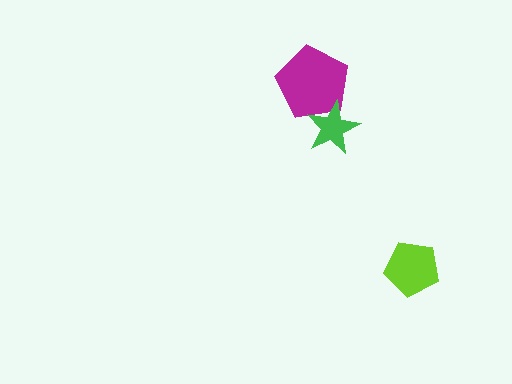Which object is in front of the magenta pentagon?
The green star is in front of the magenta pentagon.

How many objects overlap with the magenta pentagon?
1 object overlaps with the magenta pentagon.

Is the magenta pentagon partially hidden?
Yes, it is partially covered by another shape.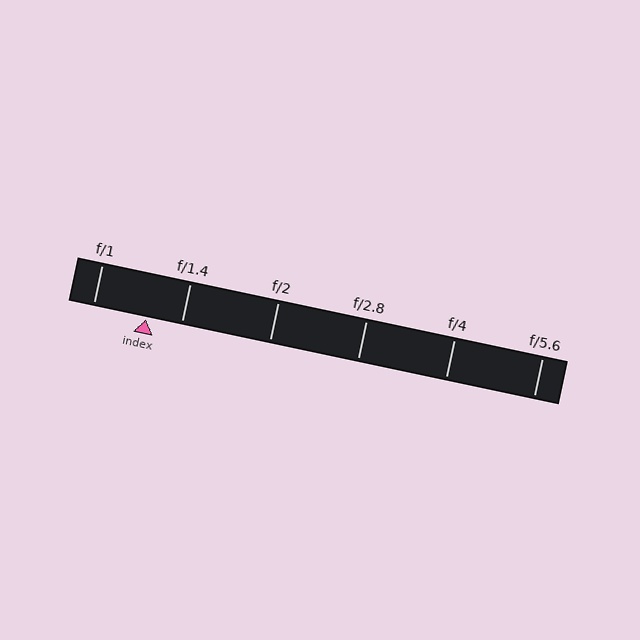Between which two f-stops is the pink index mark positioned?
The index mark is between f/1 and f/1.4.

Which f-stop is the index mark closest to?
The index mark is closest to f/1.4.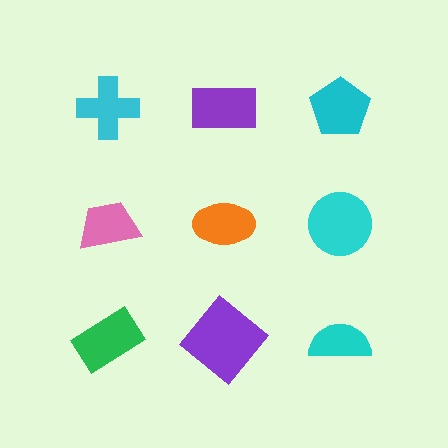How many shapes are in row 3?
3 shapes.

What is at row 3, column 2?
A purple diamond.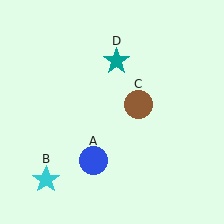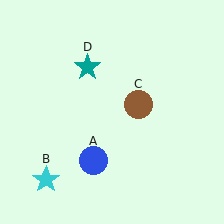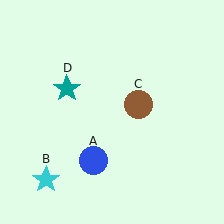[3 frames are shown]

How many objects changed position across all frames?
1 object changed position: teal star (object D).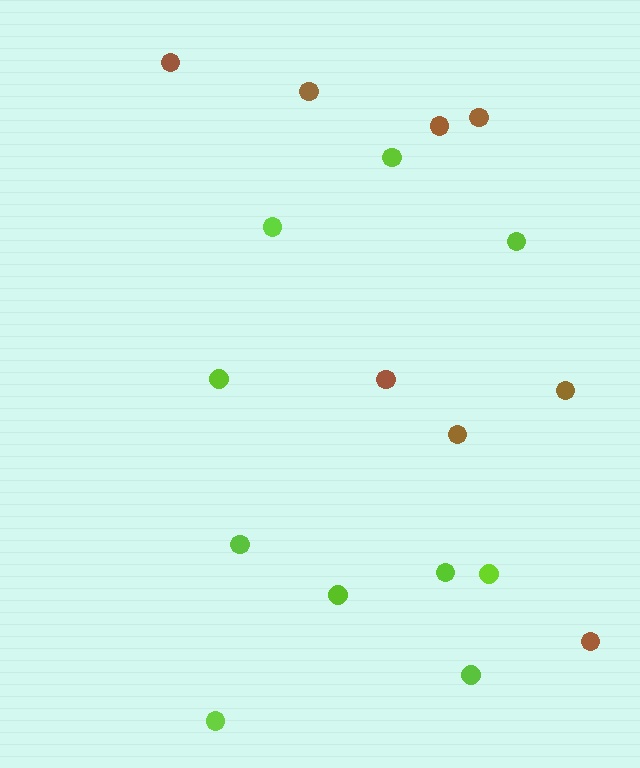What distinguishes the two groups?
There are 2 groups: one group of lime circles (10) and one group of brown circles (8).